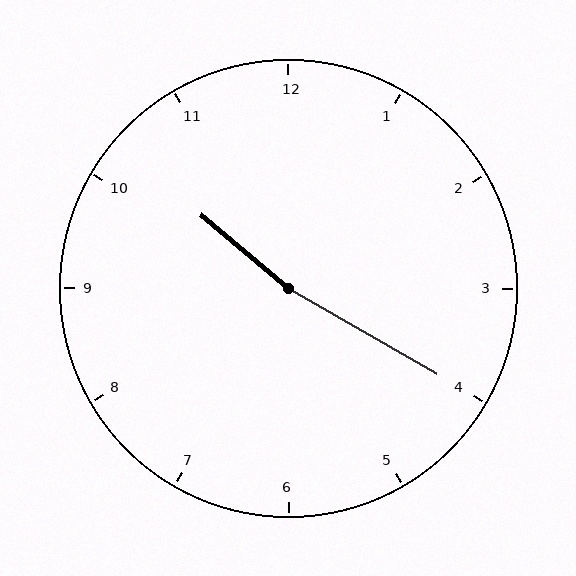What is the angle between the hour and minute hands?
Approximately 170 degrees.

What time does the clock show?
10:20.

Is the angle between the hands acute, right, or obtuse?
It is obtuse.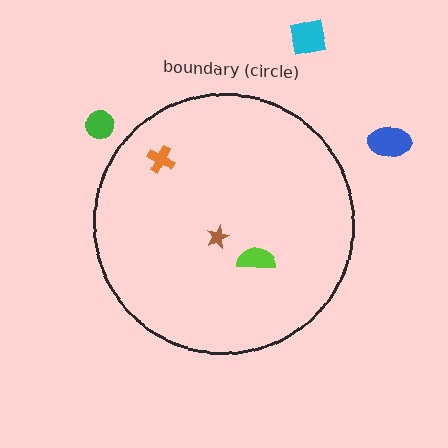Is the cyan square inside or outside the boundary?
Outside.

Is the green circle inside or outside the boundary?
Outside.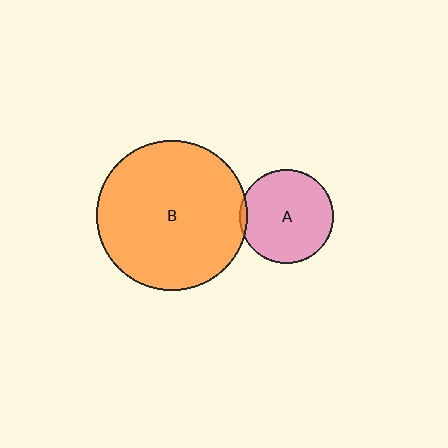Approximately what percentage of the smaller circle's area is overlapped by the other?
Approximately 5%.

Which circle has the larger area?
Circle B (orange).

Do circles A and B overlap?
Yes.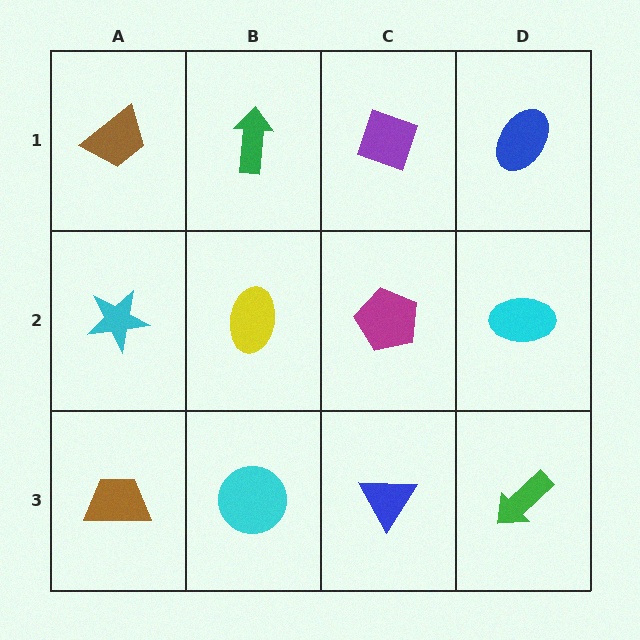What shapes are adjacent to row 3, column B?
A yellow ellipse (row 2, column B), a brown trapezoid (row 3, column A), a blue triangle (row 3, column C).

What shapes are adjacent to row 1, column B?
A yellow ellipse (row 2, column B), a brown trapezoid (row 1, column A), a purple diamond (row 1, column C).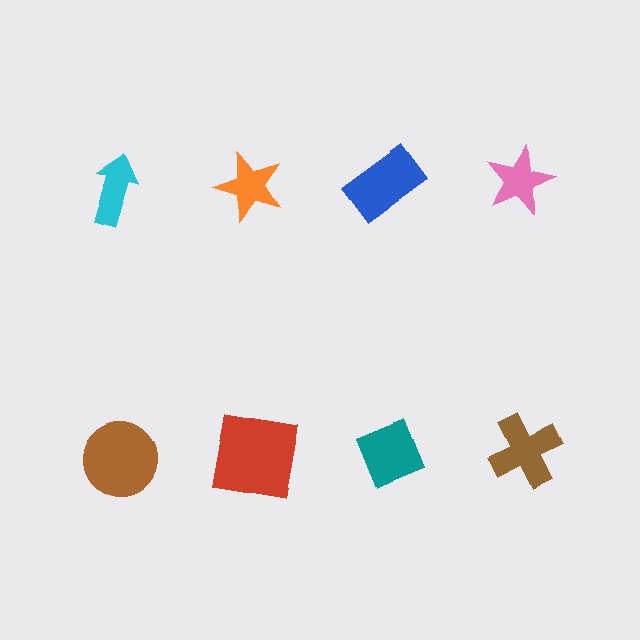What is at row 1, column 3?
A blue rectangle.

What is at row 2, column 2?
A red square.